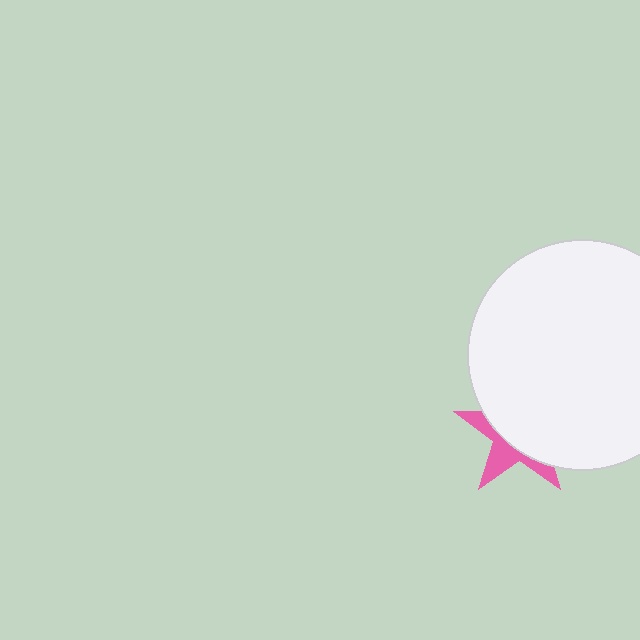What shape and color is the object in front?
The object in front is a white circle.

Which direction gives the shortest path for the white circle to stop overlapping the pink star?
Moving toward the upper-right gives the shortest separation.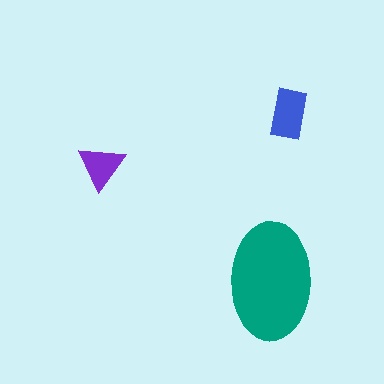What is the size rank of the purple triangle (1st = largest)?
3rd.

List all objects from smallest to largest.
The purple triangle, the blue rectangle, the teal ellipse.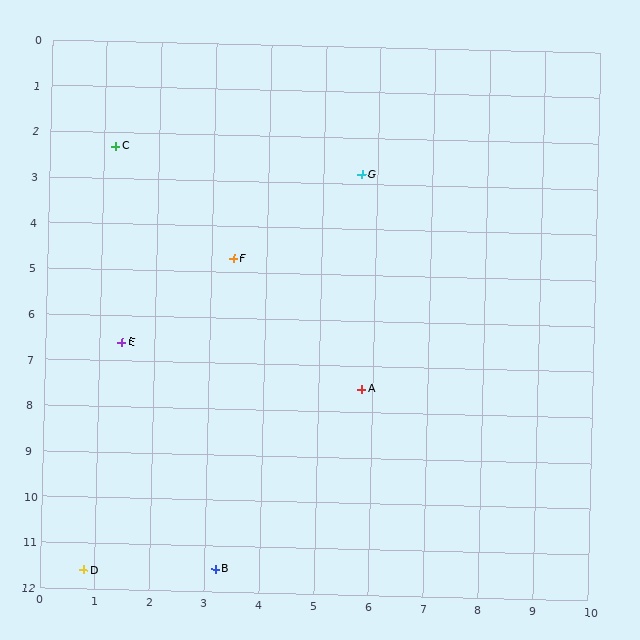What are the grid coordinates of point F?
Point F is at approximately (3.4, 4.7).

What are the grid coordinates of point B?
Point B is at approximately (3.2, 11.5).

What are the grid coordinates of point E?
Point E is at approximately (1.4, 6.6).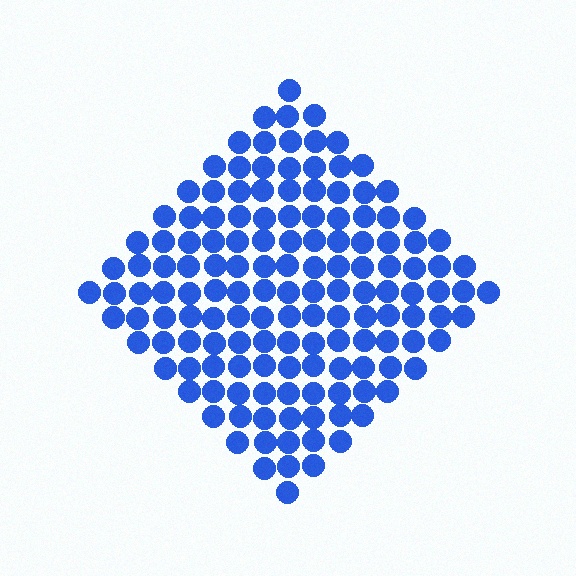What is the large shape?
The large shape is a diamond.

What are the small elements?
The small elements are circles.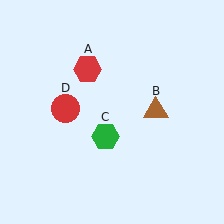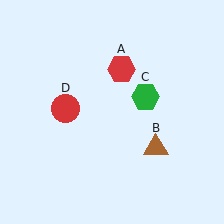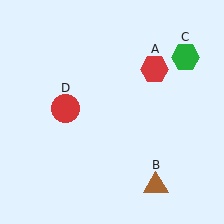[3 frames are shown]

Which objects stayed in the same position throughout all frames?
Red circle (object D) remained stationary.